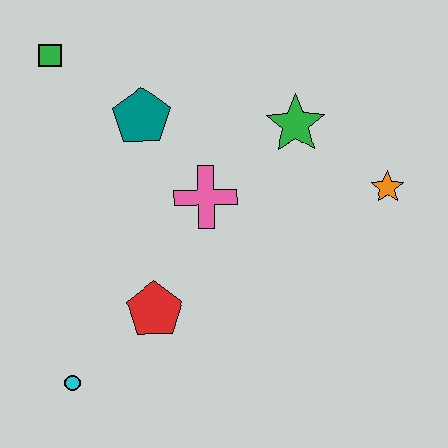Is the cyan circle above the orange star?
No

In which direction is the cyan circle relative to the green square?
The cyan circle is below the green square.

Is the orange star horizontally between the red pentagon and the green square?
No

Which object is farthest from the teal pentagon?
The cyan circle is farthest from the teal pentagon.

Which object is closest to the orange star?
The green star is closest to the orange star.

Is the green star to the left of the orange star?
Yes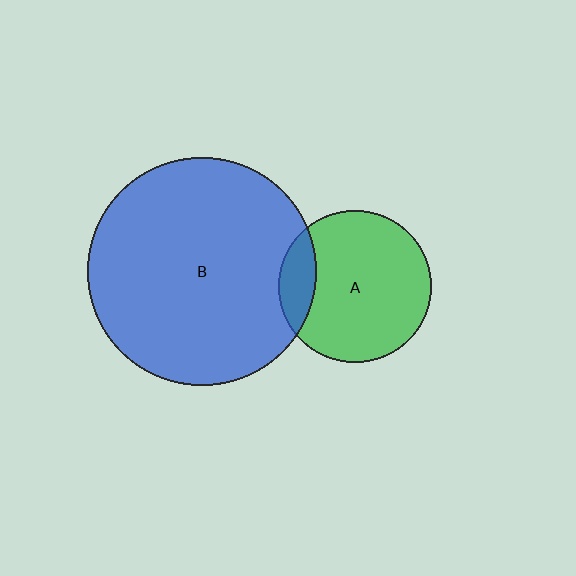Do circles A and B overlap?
Yes.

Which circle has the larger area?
Circle B (blue).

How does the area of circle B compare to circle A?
Approximately 2.2 times.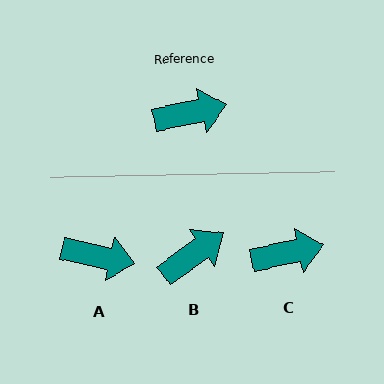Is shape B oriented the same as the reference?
No, it is off by about 24 degrees.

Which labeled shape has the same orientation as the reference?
C.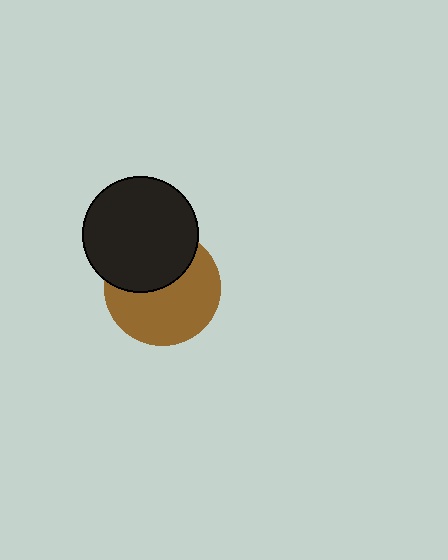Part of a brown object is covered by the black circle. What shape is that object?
It is a circle.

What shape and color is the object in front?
The object in front is a black circle.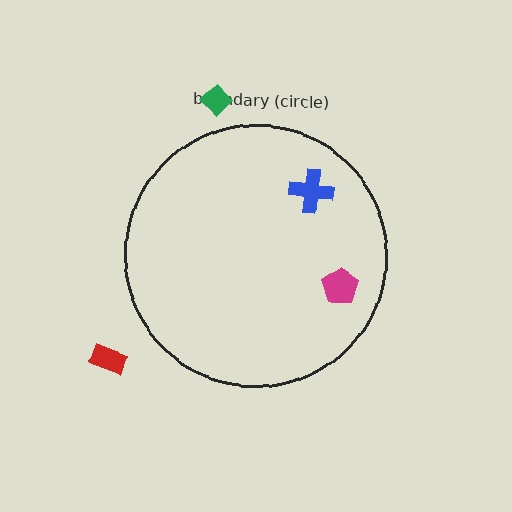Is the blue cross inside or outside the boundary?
Inside.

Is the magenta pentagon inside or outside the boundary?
Inside.